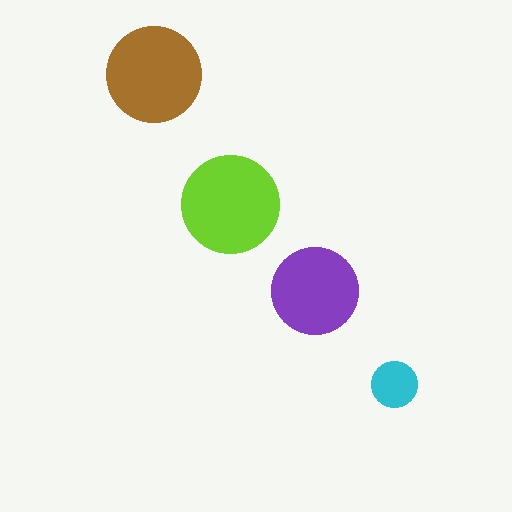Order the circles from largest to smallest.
the lime one, the brown one, the purple one, the cyan one.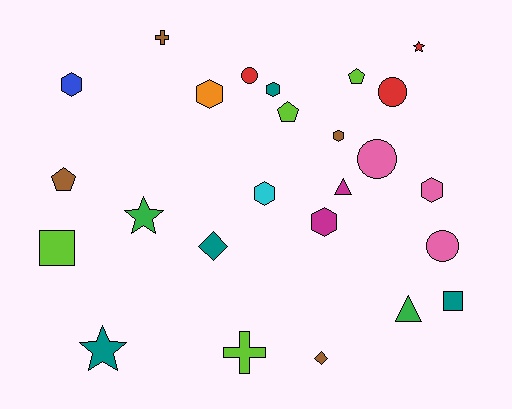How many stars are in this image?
There are 3 stars.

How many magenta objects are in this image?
There are 2 magenta objects.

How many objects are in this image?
There are 25 objects.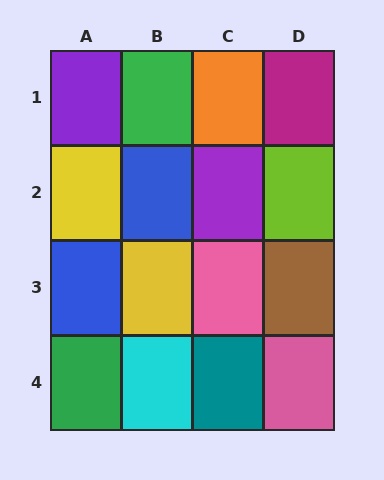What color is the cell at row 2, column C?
Purple.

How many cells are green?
2 cells are green.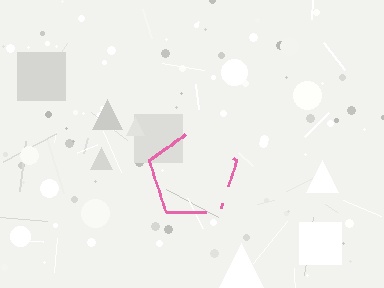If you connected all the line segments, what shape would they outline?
They would outline a pentagon.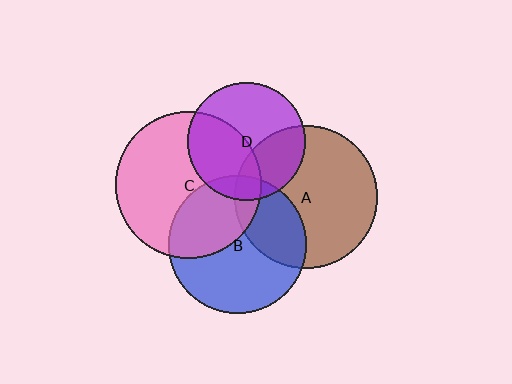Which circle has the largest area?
Circle C (pink).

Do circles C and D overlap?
Yes.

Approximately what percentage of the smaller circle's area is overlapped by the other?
Approximately 40%.